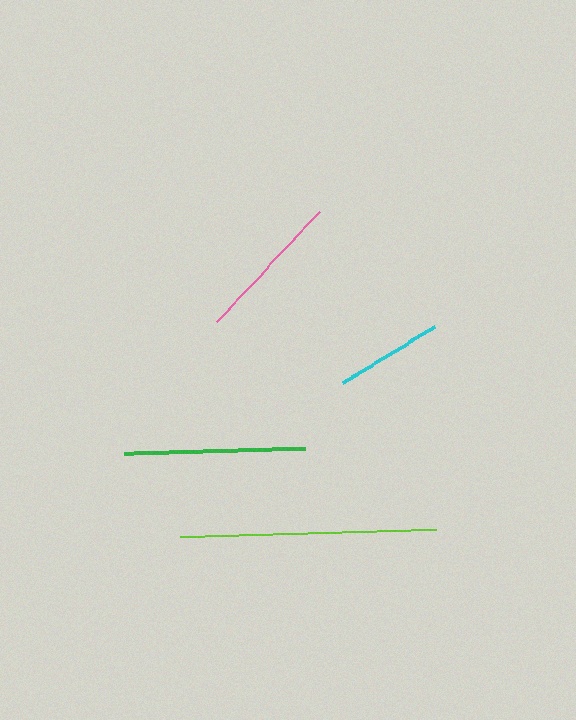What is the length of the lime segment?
The lime segment is approximately 256 pixels long.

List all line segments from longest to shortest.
From longest to shortest: lime, green, pink, cyan.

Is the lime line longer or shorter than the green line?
The lime line is longer than the green line.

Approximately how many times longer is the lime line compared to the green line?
The lime line is approximately 1.4 times the length of the green line.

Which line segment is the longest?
The lime line is the longest at approximately 256 pixels.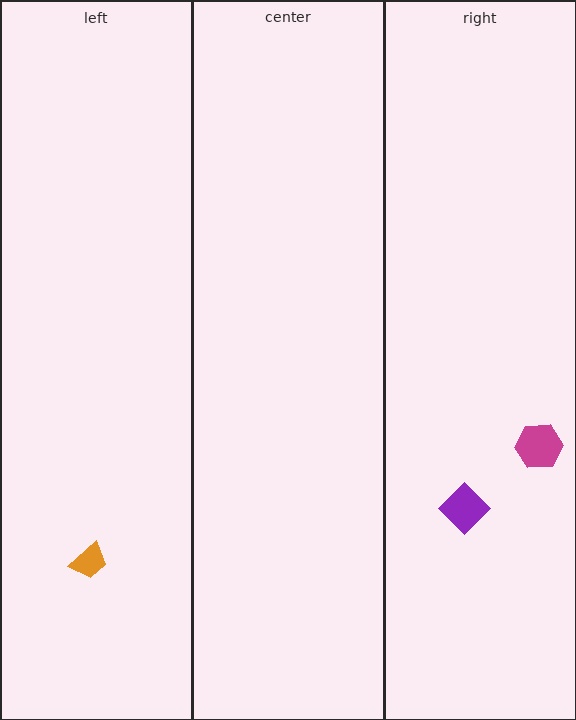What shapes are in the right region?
The purple diamond, the magenta hexagon.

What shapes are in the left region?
The orange trapezoid.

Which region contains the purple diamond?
The right region.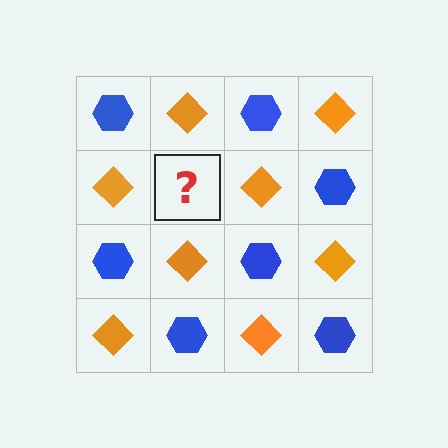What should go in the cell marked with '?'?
The missing cell should contain a blue hexagon.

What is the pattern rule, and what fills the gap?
The rule is that it alternates blue hexagon and orange diamond in a checkerboard pattern. The gap should be filled with a blue hexagon.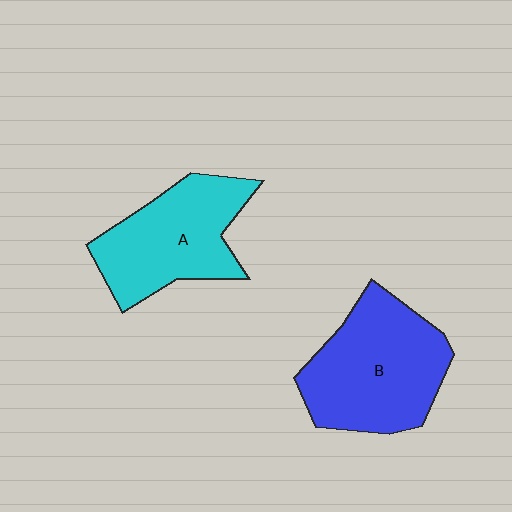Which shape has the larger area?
Shape B (blue).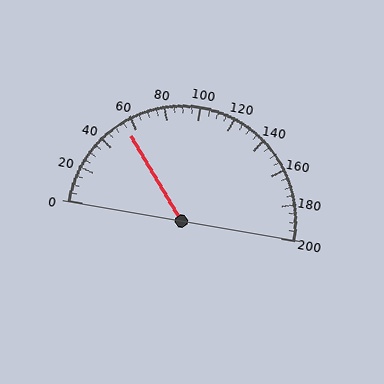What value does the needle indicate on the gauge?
The needle indicates approximately 55.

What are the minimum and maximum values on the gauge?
The gauge ranges from 0 to 200.